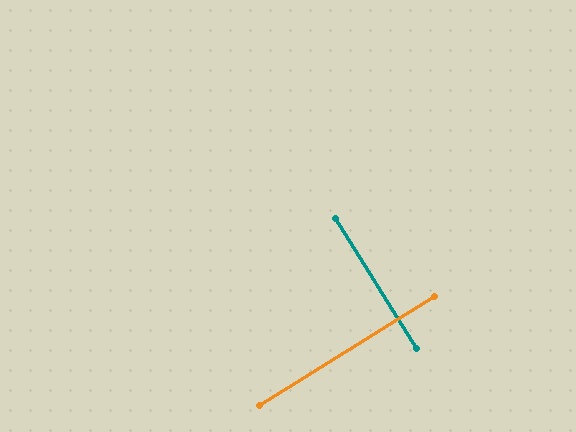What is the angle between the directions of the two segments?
Approximately 90 degrees.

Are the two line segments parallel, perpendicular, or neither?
Perpendicular — they meet at approximately 90°.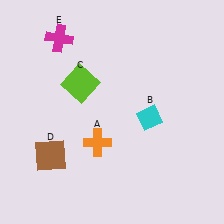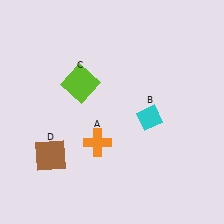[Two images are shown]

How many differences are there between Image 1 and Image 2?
There is 1 difference between the two images.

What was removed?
The magenta cross (E) was removed in Image 2.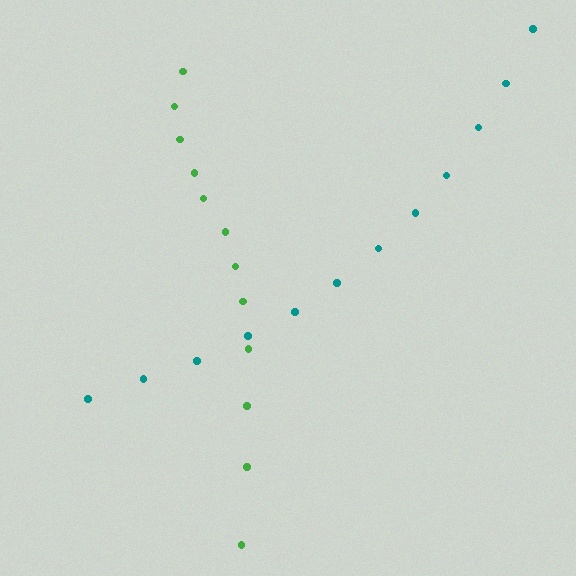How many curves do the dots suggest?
There are 2 distinct paths.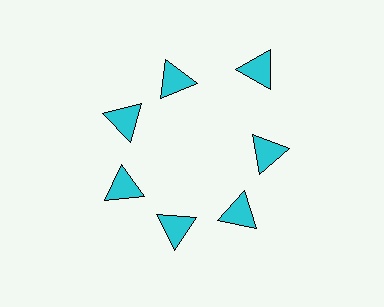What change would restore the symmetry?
The symmetry would be restored by moving it inward, back onto the ring so that all 7 triangles sit at equal angles and equal distance from the center.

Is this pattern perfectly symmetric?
No. The 7 cyan triangles are arranged in a ring, but one element near the 1 o'clock position is pushed outward from the center, breaking the 7-fold rotational symmetry.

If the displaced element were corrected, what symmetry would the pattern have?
It would have 7-fold rotational symmetry — the pattern would map onto itself every 51 degrees.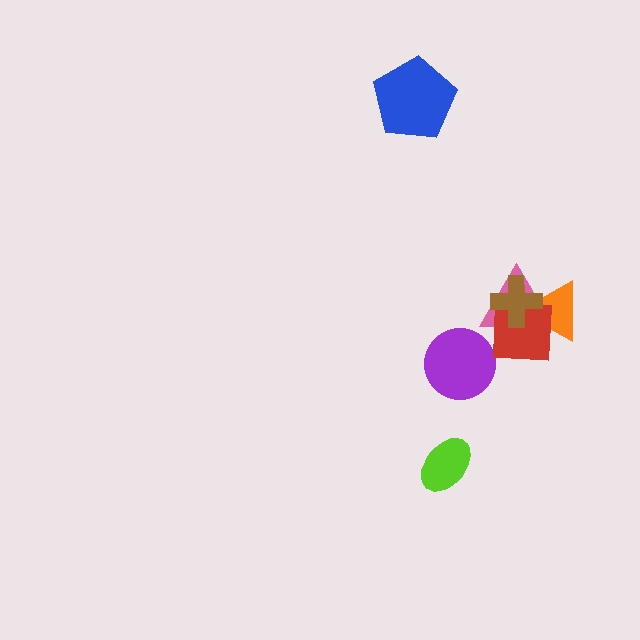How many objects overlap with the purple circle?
0 objects overlap with the purple circle.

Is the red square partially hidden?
Yes, it is partially covered by another shape.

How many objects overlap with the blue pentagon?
0 objects overlap with the blue pentagon.